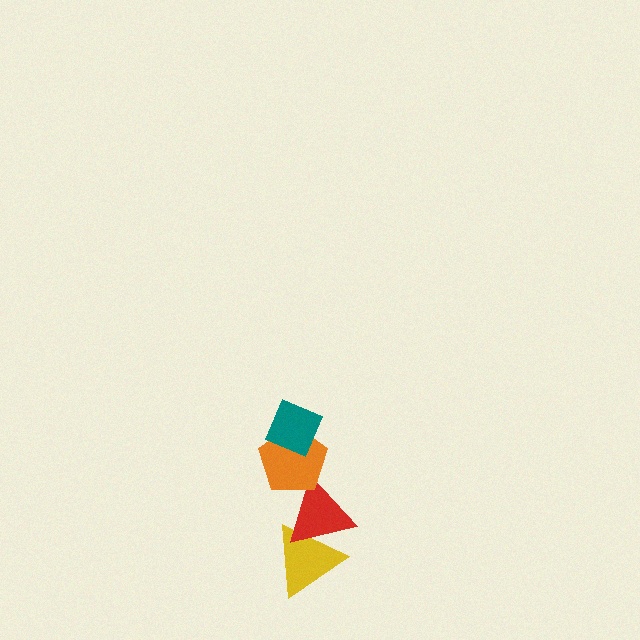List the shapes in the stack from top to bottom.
From top to bottom: the teal diamond, the orange pentagon, the red triangle, the yellow triangle.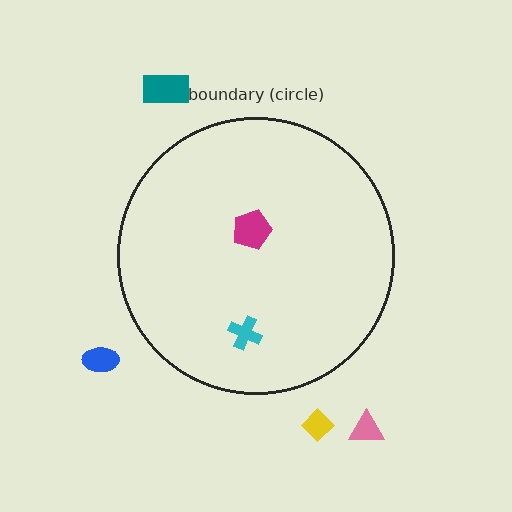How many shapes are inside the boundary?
2 inside, 4 outside.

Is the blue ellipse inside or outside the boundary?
Outside.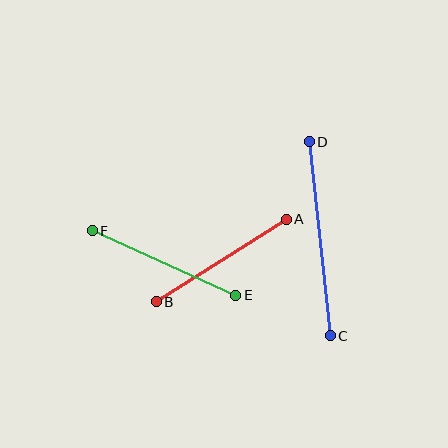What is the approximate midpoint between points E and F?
The midpoint is at approximately (164, 263) pixels.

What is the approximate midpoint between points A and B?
The midpoint is at approximately (221, 260) pixels.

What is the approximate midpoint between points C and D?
The midpoint is at approximately (320, 239) pixels.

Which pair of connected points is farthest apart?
Points C and D are farthest apart.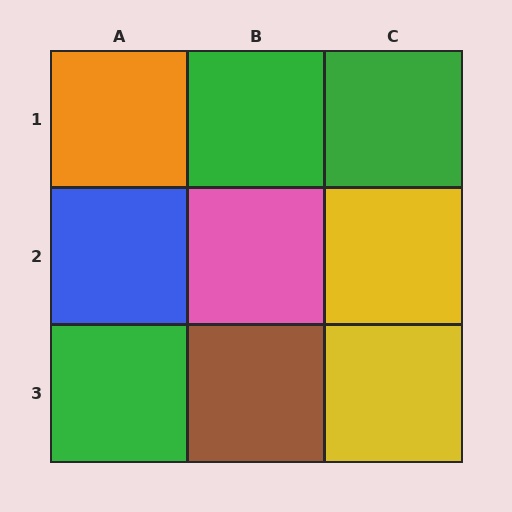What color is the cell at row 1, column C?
Green.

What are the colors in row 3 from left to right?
Green, brown, yellow.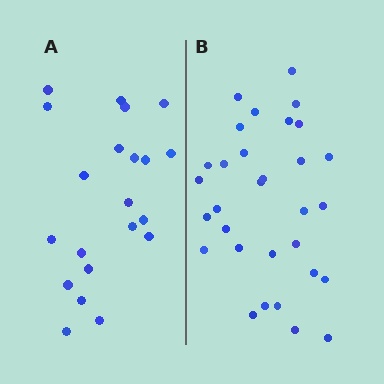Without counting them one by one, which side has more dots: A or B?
Region B (the right region) has more dots.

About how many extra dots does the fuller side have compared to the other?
Region B has roughly 10 or so more dots than region A.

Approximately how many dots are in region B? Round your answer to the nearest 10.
About 30 dots. (The exact count is 31, which rounds to 30.)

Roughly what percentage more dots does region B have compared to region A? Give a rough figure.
About 50% more.